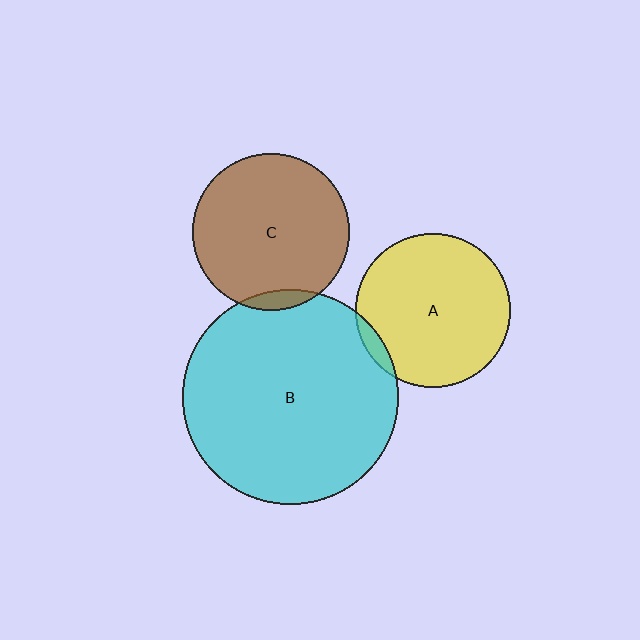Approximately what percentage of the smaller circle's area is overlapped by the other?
Approximately 5%.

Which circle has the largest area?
Circle B (cyan).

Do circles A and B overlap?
Yes.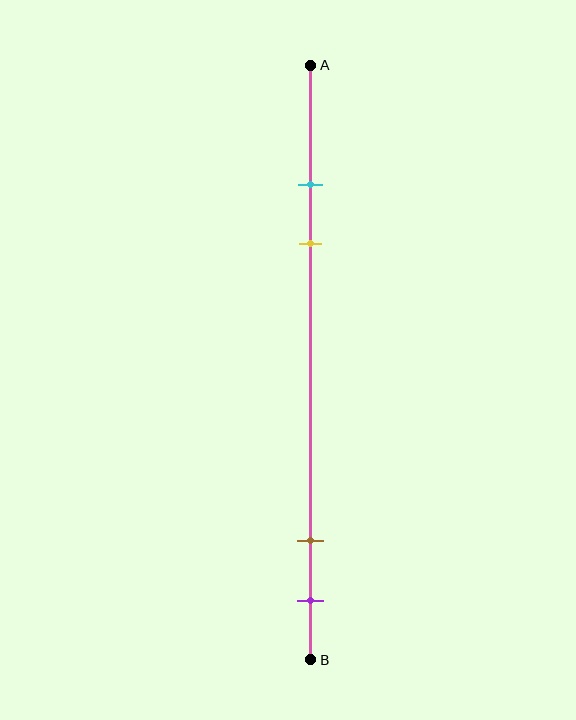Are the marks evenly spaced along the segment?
No, the marks are not evenly spaced.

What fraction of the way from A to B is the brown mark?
The brown mark is approximately 80% (0.8) of the way from A to B.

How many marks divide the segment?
There are 4 marks dividing the segment.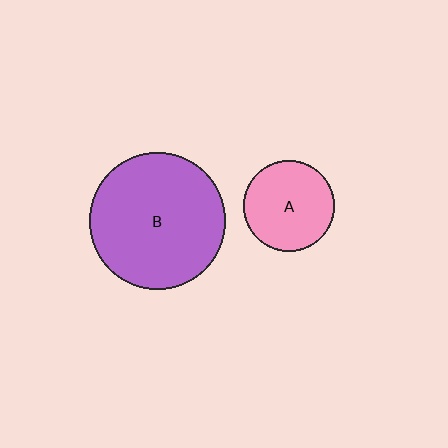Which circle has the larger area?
Circle B (purple).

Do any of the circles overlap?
No, none of the circles overlap.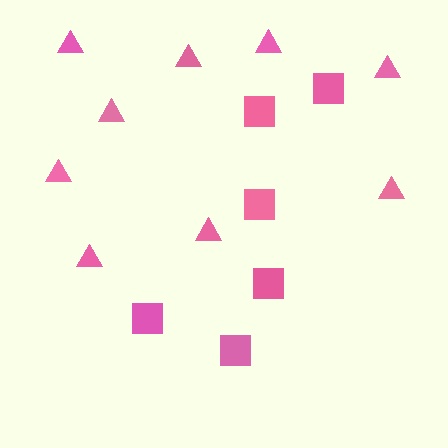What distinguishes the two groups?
There are 2 groups: one group of squares (6) and one group of triangles (9).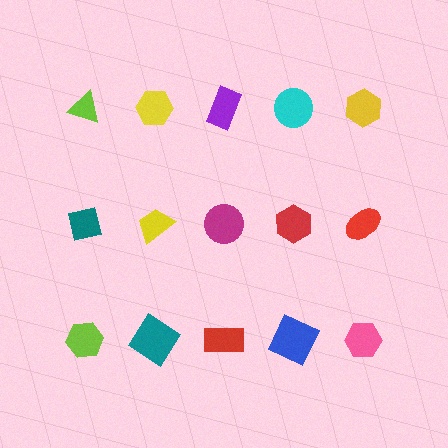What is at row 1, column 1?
A lime triangle.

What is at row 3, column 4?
A blue square.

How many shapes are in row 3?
5 shapes.